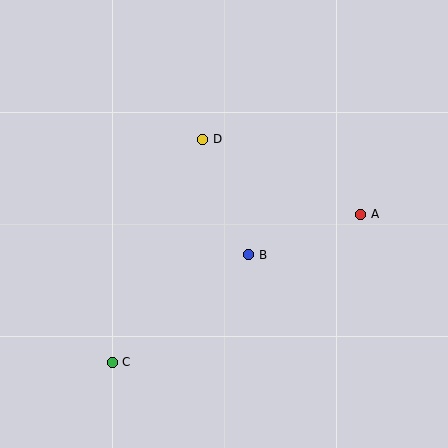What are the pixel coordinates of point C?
Point C is at (112, 362).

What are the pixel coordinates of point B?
Point B is at (249, 255).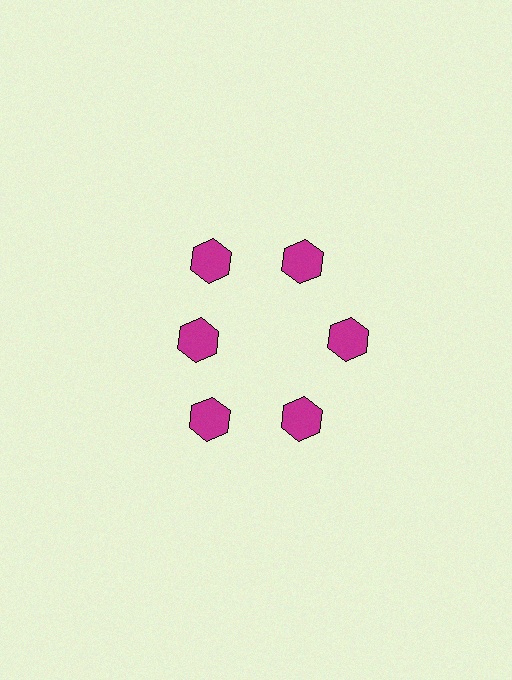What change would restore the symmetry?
The symmetry would be restored by moving it outward, back onto the ring so that all 6 hexagons sit at equal angles and equal distance from the center.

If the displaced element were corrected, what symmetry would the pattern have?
It would have 6-fold rotational symmetry — the pattern would map onto itself every 60 degrees.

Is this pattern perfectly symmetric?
No. The 6 magenta hexagons are arranged in a ring, but one element near the 9 o'clock position is pulled inward toward the center, breaking the 6-fold rotational symmetry.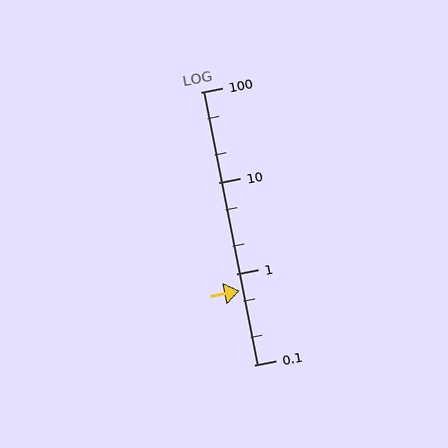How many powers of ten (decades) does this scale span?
The scale spans 3 decades, from 0.1 to 100.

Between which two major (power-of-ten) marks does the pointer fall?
The pointer is between 0.1 and 1.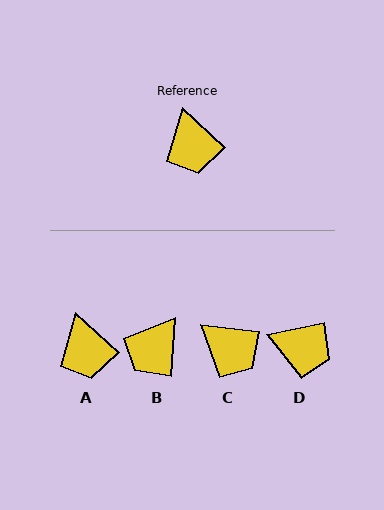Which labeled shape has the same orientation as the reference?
A.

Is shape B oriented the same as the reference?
No, it is off by about 52 degrees.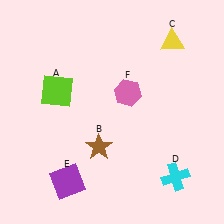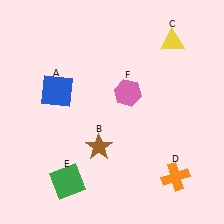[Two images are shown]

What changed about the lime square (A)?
In Image 1, A is lime. In Image 2, it changed to blue.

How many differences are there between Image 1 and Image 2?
There are 3 differences between the two images.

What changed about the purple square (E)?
In Image 1, E is purple. In Image 2, it changed to green.